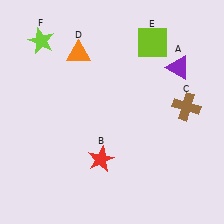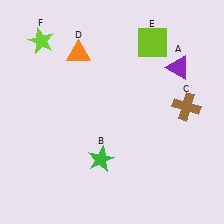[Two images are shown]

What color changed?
The star (B) changed from red in Image 1 to green in Image 2.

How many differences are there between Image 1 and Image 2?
There is 1 difference between the two images.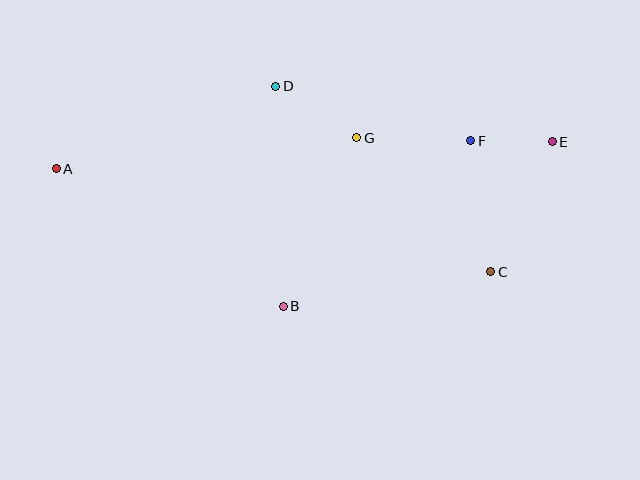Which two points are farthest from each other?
Points A and E are farthest from each other.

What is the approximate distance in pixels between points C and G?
The distance between C and G is approximately 190 pixels.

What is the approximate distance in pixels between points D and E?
The distance between D and E is approximately 282 pixels.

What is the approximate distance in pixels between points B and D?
The distance between B and D is approximately 220 pixels.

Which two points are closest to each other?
Points E and F are closest to each other.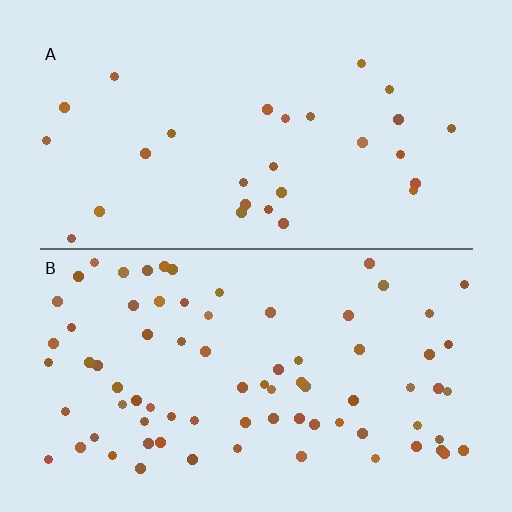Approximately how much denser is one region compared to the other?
Approximately 2.7× — region B over region A.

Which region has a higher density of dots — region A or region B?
B (the bottom).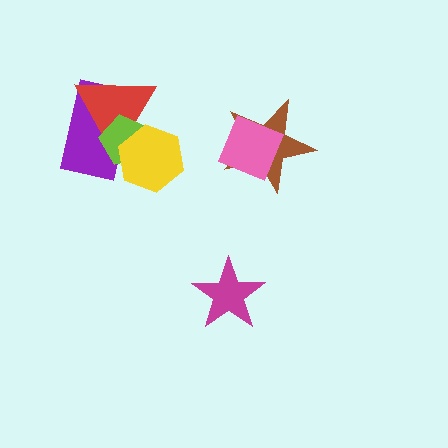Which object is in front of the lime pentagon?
The yellow hexagon is in front of the lime pentagon.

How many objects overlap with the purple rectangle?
3 objects overlap with the purple rectangle.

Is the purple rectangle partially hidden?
Yes, it is partially covered by another shape.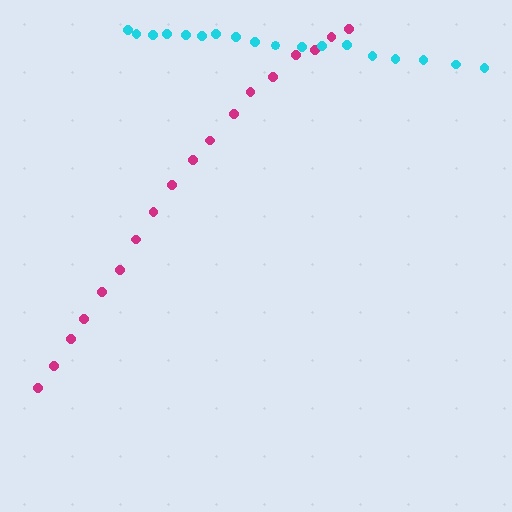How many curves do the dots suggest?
There are 2 distinct paths.